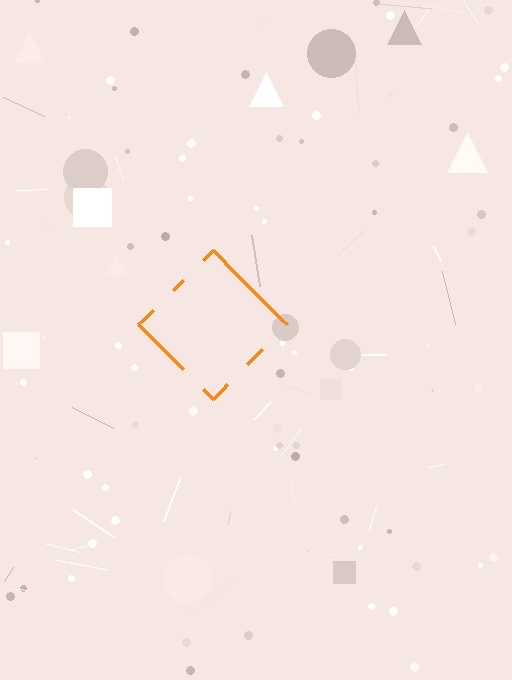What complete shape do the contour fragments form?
The contour fragments form a diamond.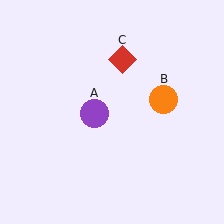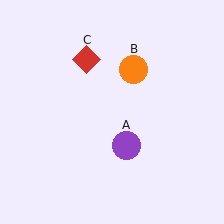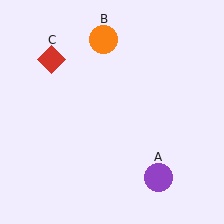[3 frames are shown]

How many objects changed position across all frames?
3 objects changed position: purple circle (object A), orange circle (object B), red diamond (object C).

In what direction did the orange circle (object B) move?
The orange circle (object B) moved up and to the left.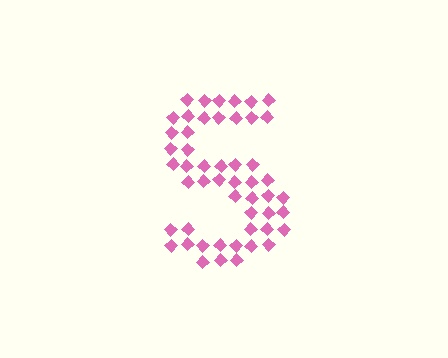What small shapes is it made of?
It is made of small diamonds.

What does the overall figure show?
The overall figure shows the letter S.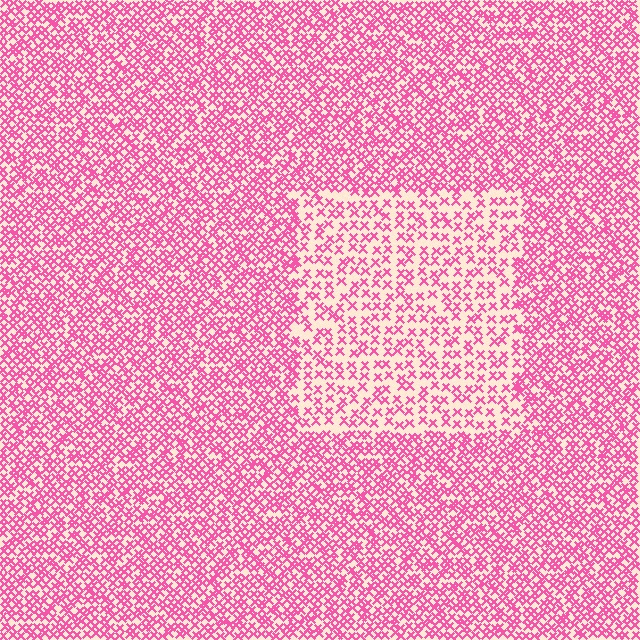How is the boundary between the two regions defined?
The boundary is defined by a change in element density (approximately 1.9x ratio). All elements are the same color, size, and shape.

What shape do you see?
I see a rectangle.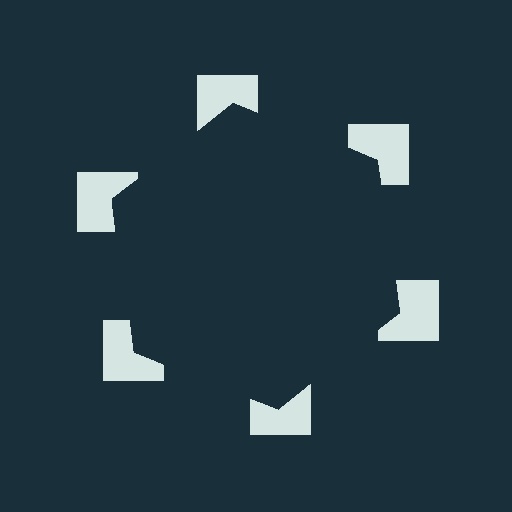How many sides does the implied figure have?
6 sides.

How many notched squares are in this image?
There are 6 — one at each vertex of the illusory hexagon.